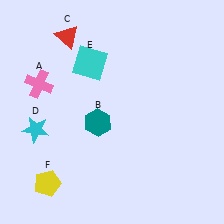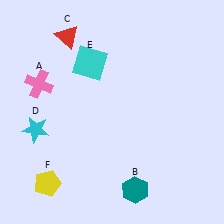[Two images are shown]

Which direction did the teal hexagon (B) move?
The teal hexagon (B) moved down.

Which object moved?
The teal hexagon (B) moved down.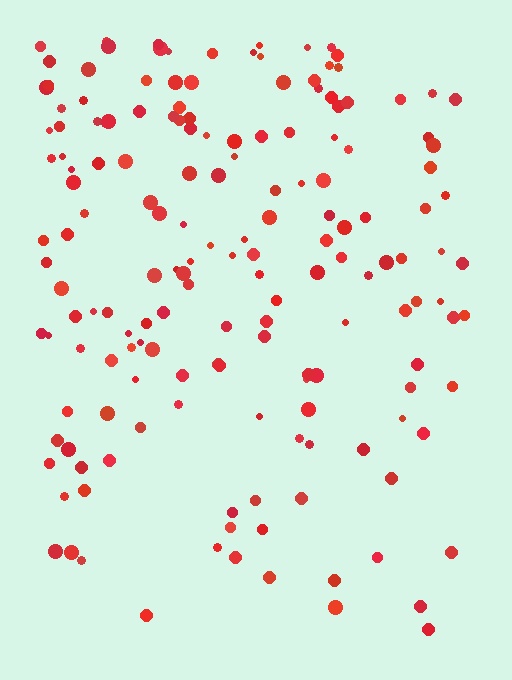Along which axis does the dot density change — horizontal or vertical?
Vertical.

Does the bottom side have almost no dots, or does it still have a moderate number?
Still a moderate number, just noticeably fewer than the top.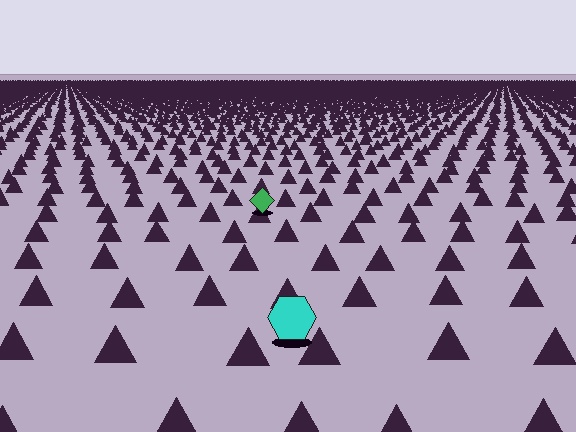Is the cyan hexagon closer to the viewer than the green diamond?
Yes. The cyan hexagon is closer — you can tell from the texture gradient: the ground texture is coarser near it.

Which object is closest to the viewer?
The cyan hexagon is closest. The texture marks near it are larger and more spread out.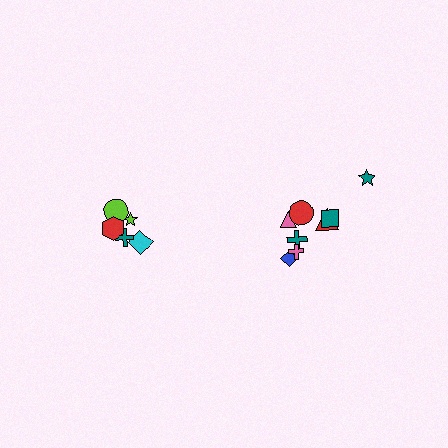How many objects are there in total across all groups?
There are 13 objects.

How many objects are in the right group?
There are 8 objects.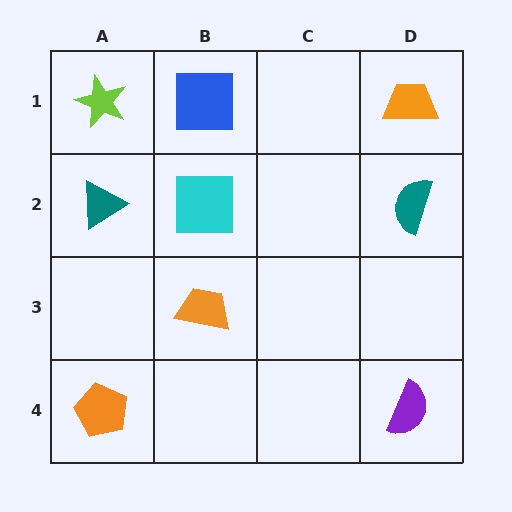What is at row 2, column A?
A teal triangle.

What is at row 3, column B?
An orange trapezoid.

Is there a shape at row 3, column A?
No, that cell is empty.